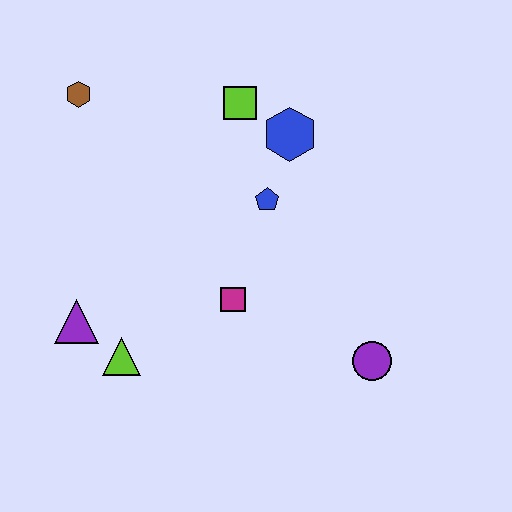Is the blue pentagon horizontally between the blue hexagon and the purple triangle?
Yes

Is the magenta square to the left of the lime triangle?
No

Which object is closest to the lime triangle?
The purple triangle is closest to the lime triangle.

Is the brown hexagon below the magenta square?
No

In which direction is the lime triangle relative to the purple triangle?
The lime triangle is to the right of the purple triangle.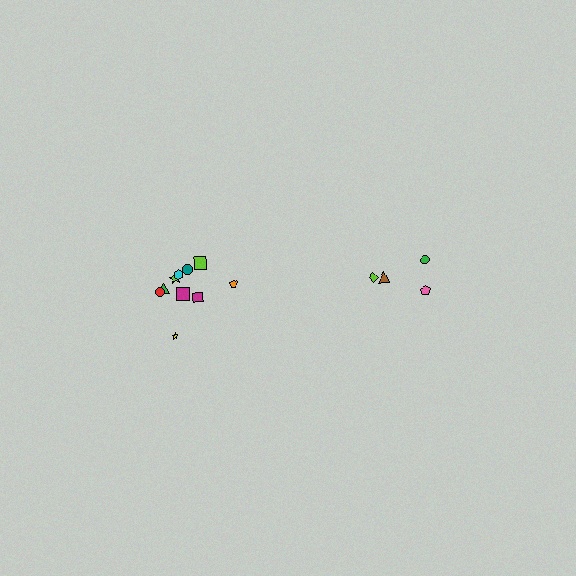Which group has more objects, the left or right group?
The left group.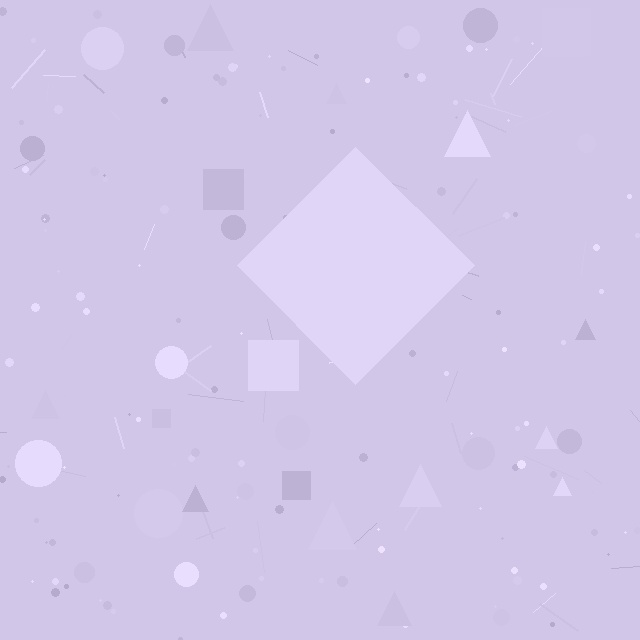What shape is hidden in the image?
A diamond is hidden in the image.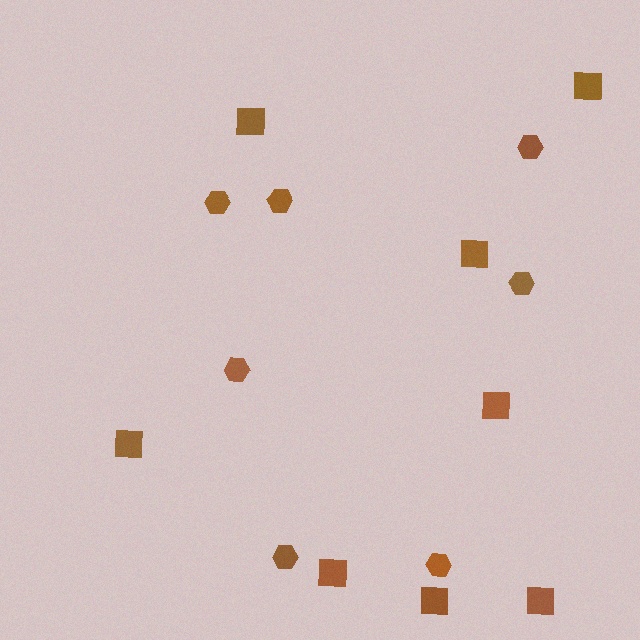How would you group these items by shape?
There are 2 groups: one group of squares (8) and one group of hexagons (7).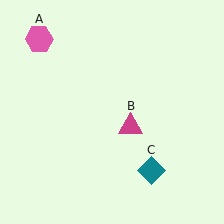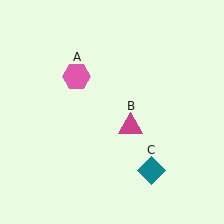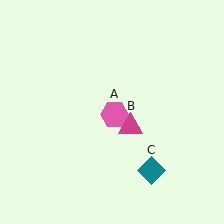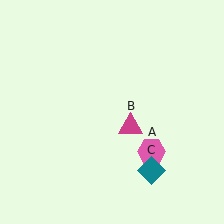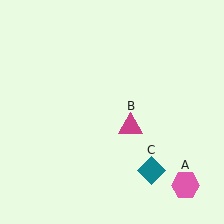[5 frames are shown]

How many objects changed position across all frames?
1 object changed position: pink hexagon (object A).